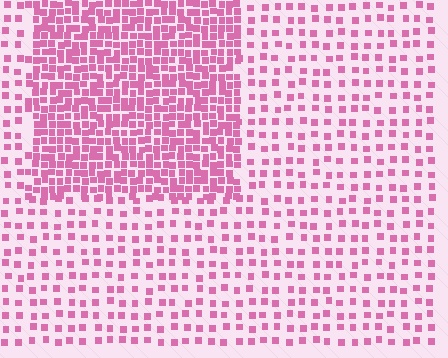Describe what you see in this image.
The image contains small pink elements arranged at two different densities. A rectangle-shaped region is visible where the elements are more densely packed than the surrounding area.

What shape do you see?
I see a rectangle.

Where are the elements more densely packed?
The elements are more densely packed inside the rectangle boundary.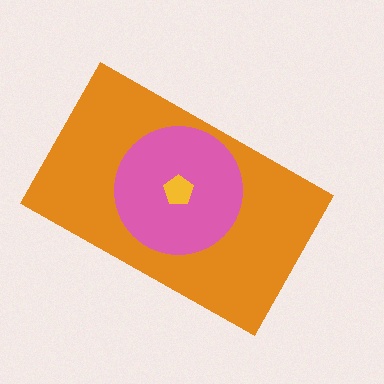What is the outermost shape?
The orange rectangle.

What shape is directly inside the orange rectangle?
The pink circle.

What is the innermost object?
The yellow pentagon.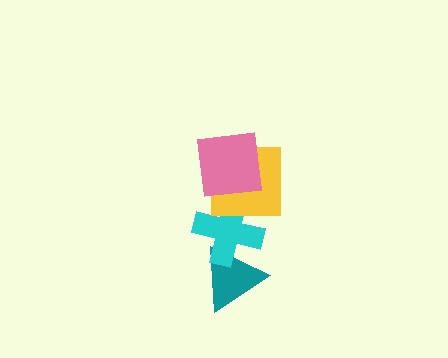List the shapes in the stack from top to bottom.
From top to bottom: the pink square, the yellow square, the cyan cross, the teal triangle.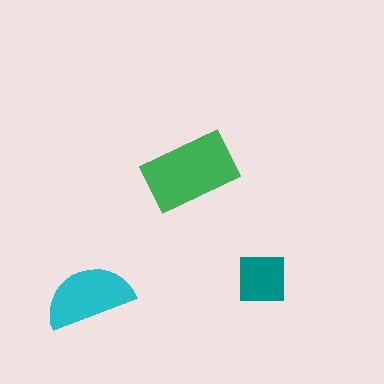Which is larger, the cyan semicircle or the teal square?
The cyan semicircle.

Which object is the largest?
The green rectangle.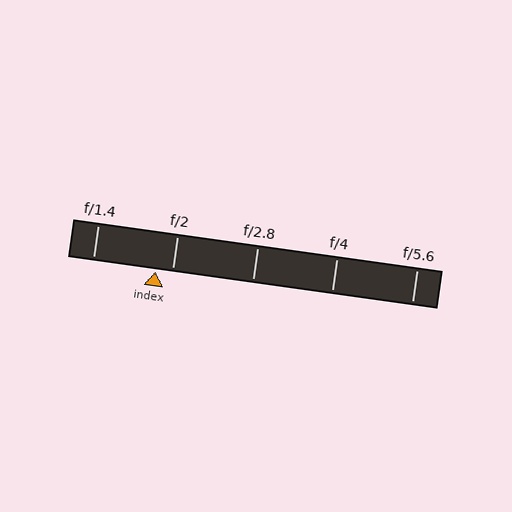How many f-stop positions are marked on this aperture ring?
There are 5 f-stop positions marked.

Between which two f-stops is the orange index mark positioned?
The index mark is between f/1.4 and f/2.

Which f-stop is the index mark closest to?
The index mark is closest to f/2.